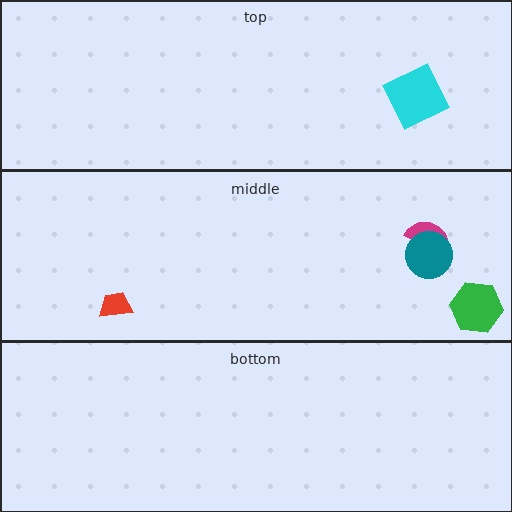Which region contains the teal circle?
The middle region.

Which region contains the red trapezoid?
The middle region.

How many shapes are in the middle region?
4.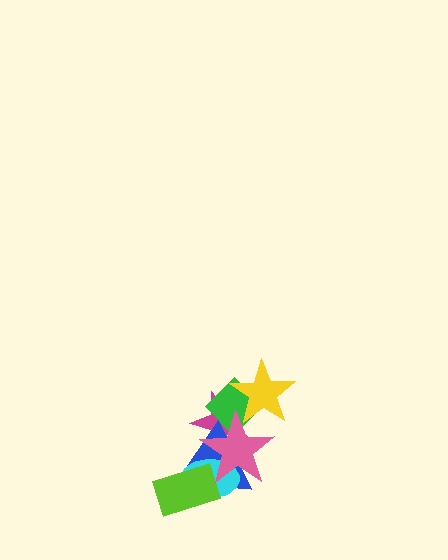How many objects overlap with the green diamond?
4 objects overlap with the green diamond.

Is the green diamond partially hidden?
Yes, it is partially covered by another shape.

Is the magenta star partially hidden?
Yes, it is partially covered by another shape.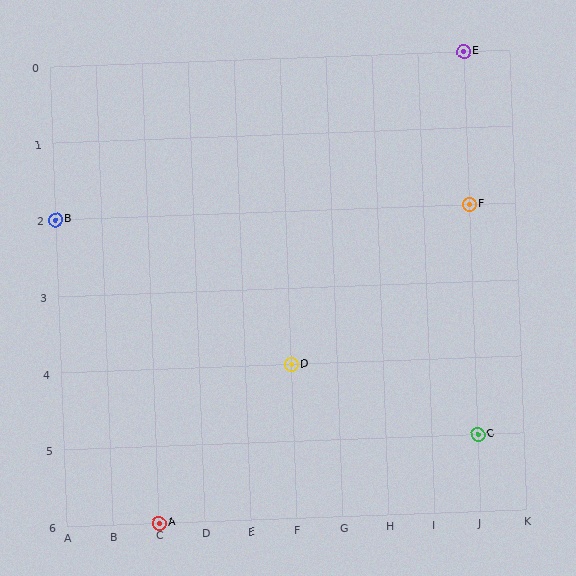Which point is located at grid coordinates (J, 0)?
Point E is at (J, 0).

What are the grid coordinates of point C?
Point C is at grid coordinates (J, 5).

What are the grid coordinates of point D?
Point D is at grid coordinates (F, 4).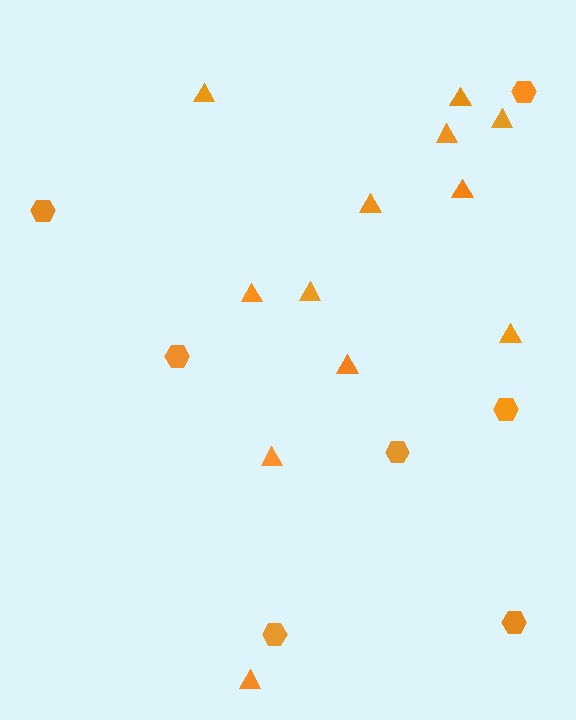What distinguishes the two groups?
There are 2 groups: one group of triangles (12) and one group of hexagons (7).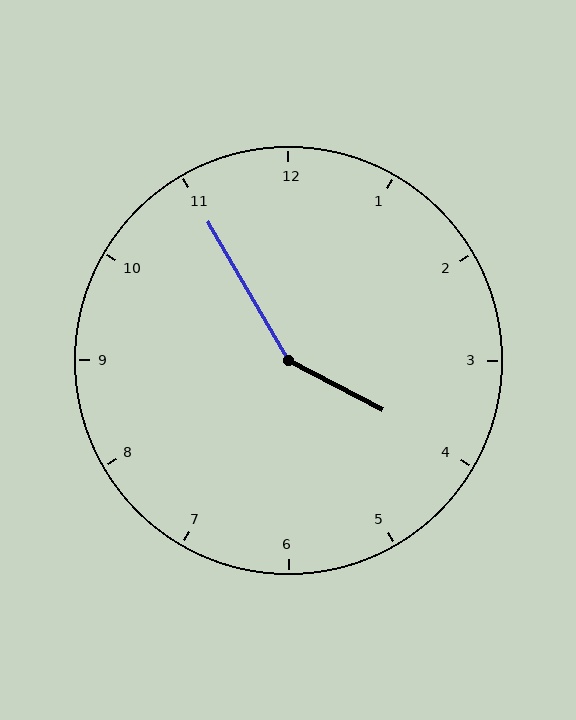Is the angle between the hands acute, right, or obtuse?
It is obtuse.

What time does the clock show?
3:55.